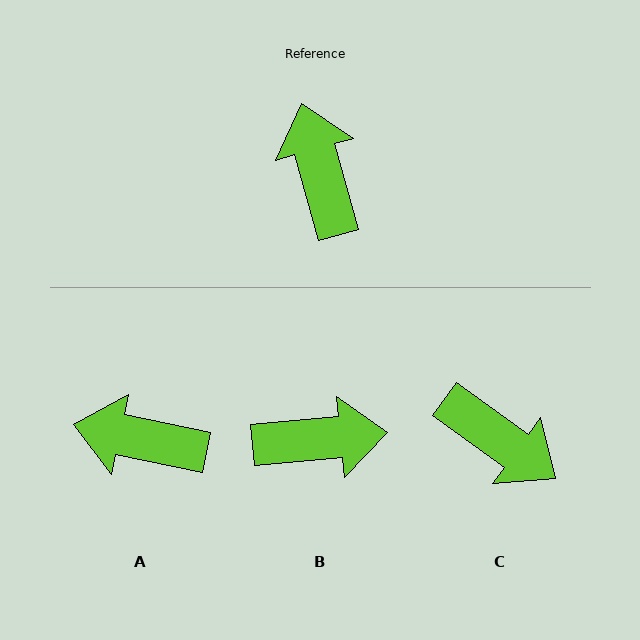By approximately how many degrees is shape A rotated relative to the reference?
Approximately 62 degrees counter-clockwise.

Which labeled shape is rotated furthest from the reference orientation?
C, about 141 degrees away.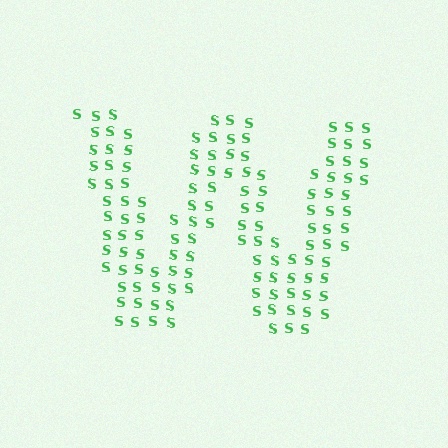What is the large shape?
The large shape is the letter W.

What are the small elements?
The small elements are letter S's.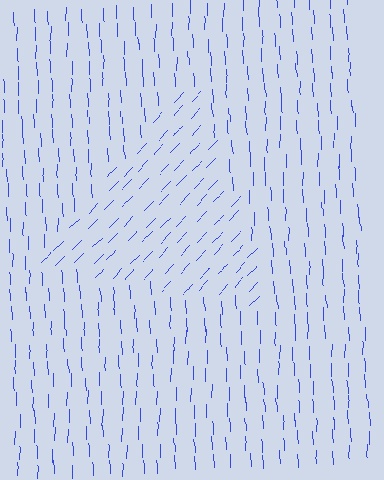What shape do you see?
I see a triangle.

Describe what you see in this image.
The image is filled with small blue line segments. A triangle region in the image has lines oriented differently from the surrounding lines, creating a visible texture boundary.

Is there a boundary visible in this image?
Yes, there is a texture boundary formed by a change in line orientation.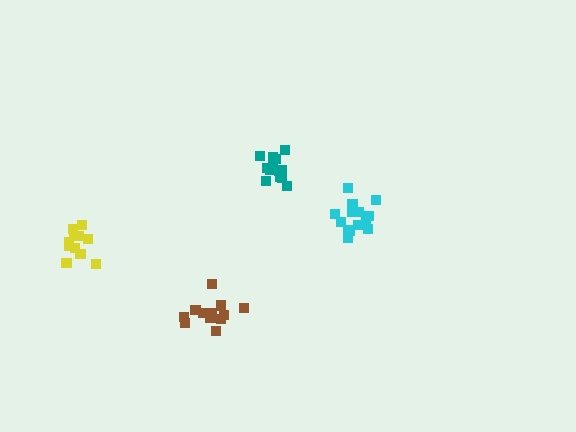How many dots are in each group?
Group 1: 13 dots, Group 2: 15 dots, Group 3: 13 dots, Group 4: 14 dots (55 total).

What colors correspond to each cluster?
The clusters are colored: brown, teal, yellow, cyan.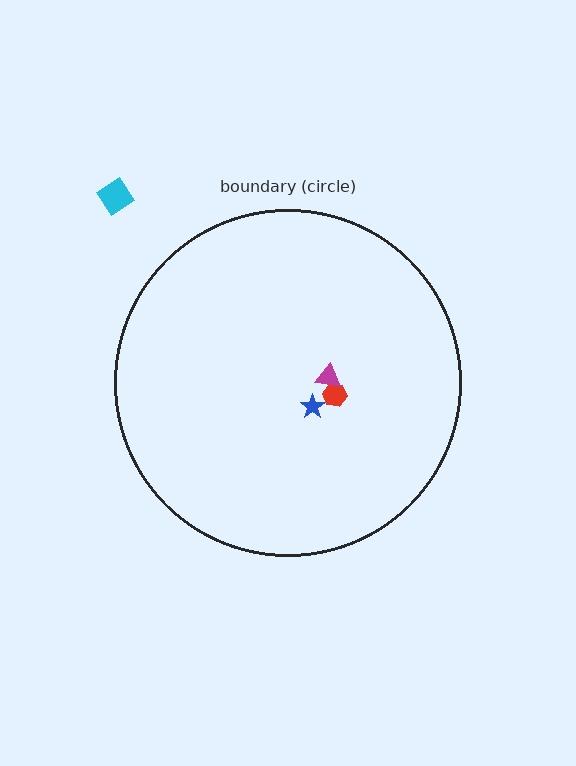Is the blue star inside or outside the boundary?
Inside.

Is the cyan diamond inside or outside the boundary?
Outside.